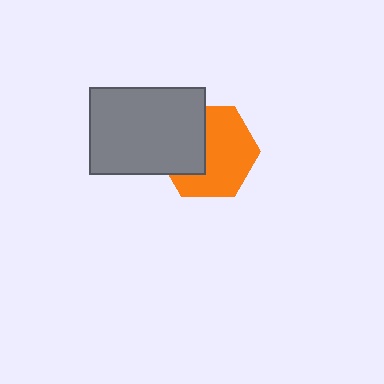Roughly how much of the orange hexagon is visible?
About half of it is visible (roughly 62%).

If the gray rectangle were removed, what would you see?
You would see the complete orange hexagon.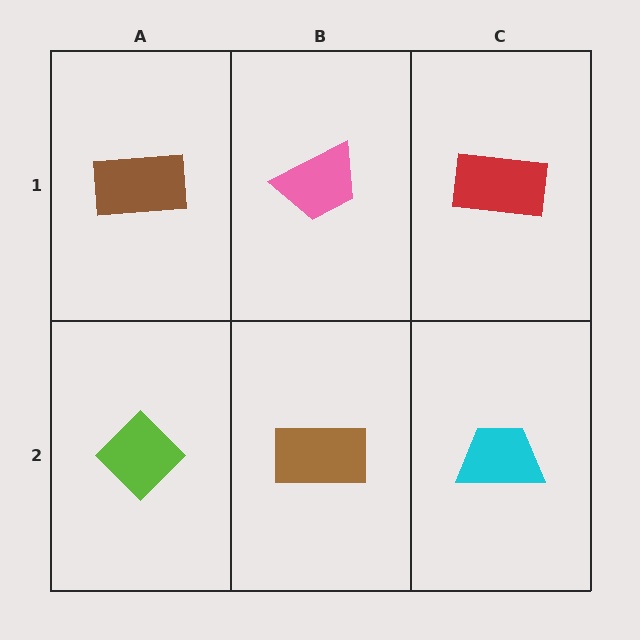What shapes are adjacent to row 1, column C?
A cyan trapezoid (row 2, column C), a pink trapezoid (row 1, column B).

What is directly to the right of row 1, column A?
A pink trapezoid.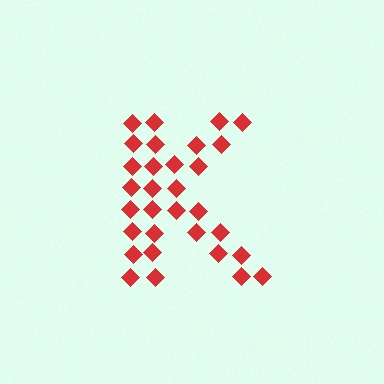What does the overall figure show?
The overall figure shows the letter K.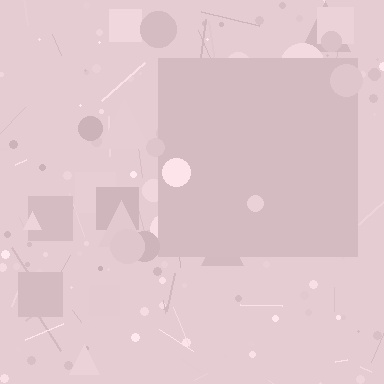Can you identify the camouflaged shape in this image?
The camouflaged shape is a square.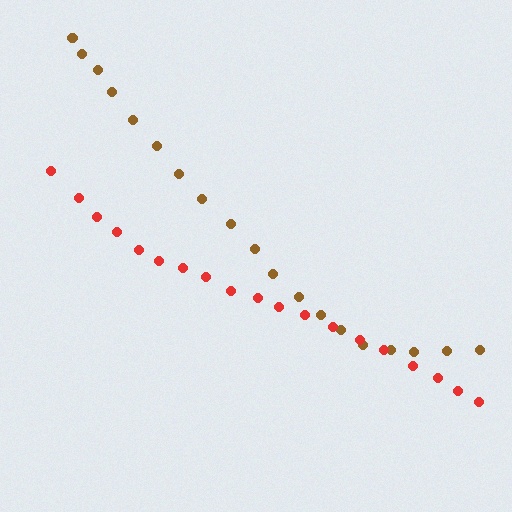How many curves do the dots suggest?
There are 2 distinct paths.